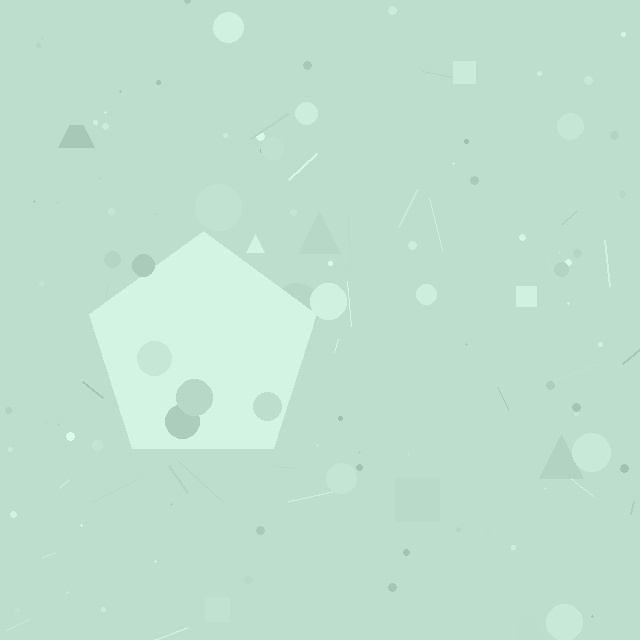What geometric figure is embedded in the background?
A pentagon is embedded in the background.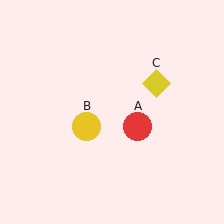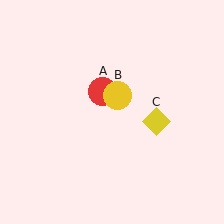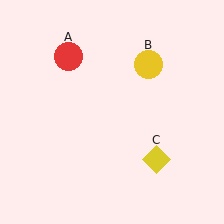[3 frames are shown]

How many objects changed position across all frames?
3 objects changed position: red circle (object A), yellow circle (object B), yellow diamond (object C).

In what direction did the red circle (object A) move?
The red circle (object A) moved up and to the left.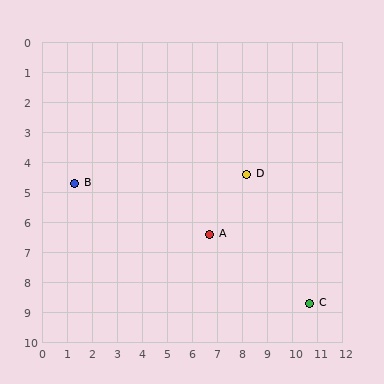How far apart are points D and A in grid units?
Points D and A are about 2.5 grid units apart.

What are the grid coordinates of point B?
Point B is at approximately (1.3, 4.7).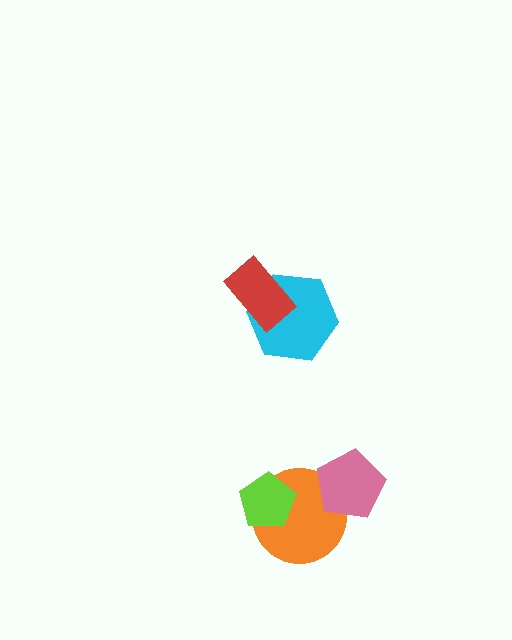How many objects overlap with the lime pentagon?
1 object overlaps with the lime pentagon.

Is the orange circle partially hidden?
Yes, it is partially covered by another shape.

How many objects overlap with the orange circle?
2 objects overlap with the orange circle.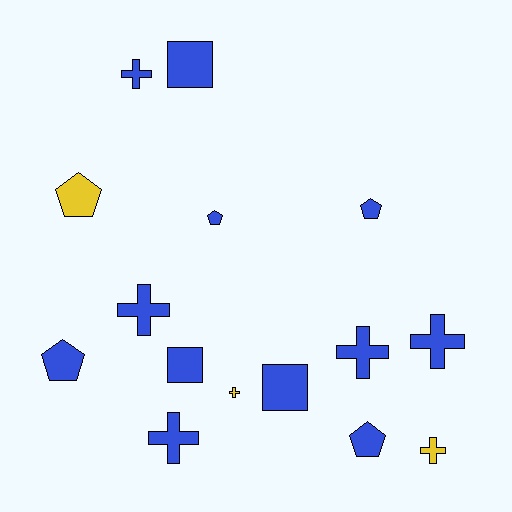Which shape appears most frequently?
Cross, with 7 objects.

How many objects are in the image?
There are 15 objects.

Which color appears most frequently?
Blue, with 12 objects.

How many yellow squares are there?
There are no yellow squares.